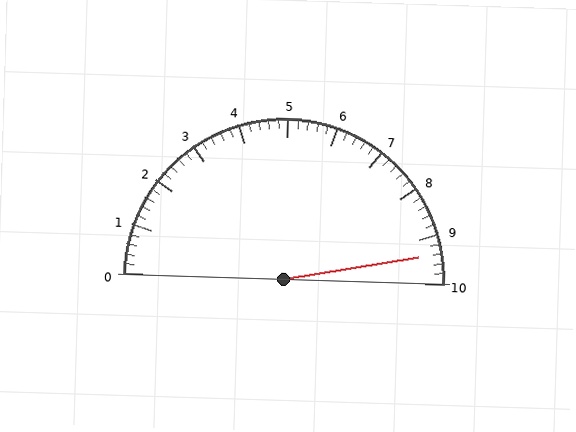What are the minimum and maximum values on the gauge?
The gauge ranges from 0 to 10.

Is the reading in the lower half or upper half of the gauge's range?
The reading is in the upper half of the range (0 to 10).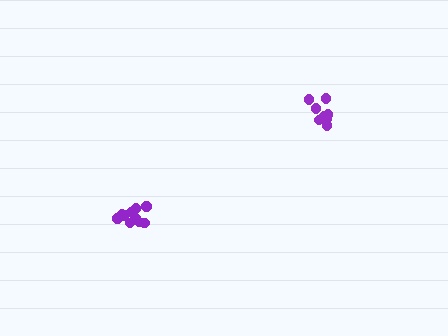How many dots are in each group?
Group 1: 10 dots, Group 2: 8 dots (18 total).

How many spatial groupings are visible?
There are 2 spatial groupings.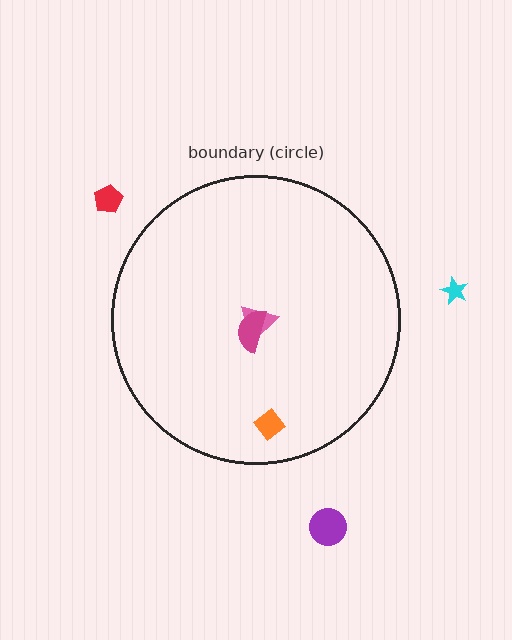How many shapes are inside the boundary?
3 inside, 3 outside.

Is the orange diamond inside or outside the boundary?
Inside.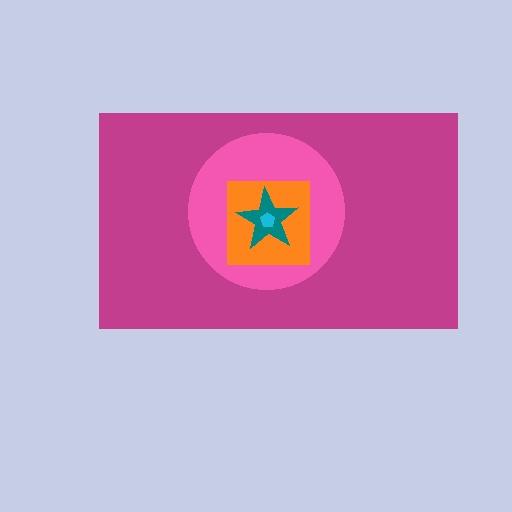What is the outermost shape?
The magenta rectangle.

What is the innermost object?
The cyan pentagon.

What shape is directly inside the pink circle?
The orange square.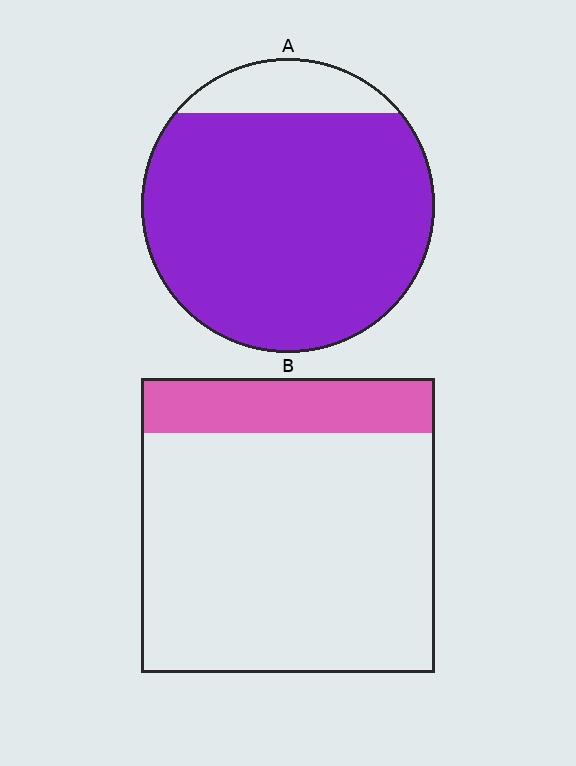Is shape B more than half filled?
No.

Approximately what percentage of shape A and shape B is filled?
A is approximately 85% and B is approximately 20%.